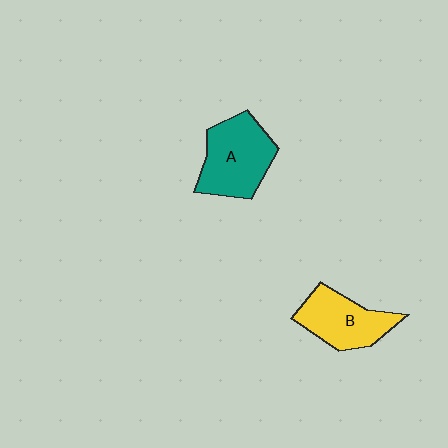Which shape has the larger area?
Shape A (teal).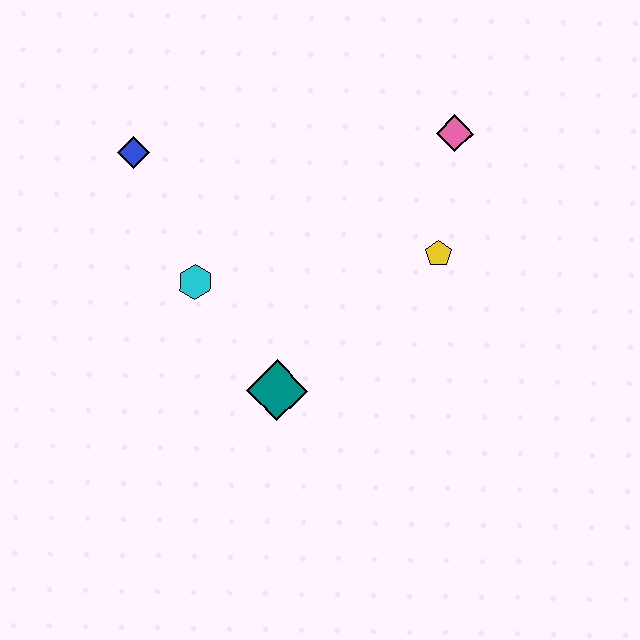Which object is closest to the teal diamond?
The cyan hexagon is closest to the teal diamond.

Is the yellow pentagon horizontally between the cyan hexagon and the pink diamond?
Yes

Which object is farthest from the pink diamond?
The blue diamond is farthest from the pink diamond.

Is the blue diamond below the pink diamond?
Yes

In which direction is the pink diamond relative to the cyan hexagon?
The pink diamond is to the right of the cyan hexagon.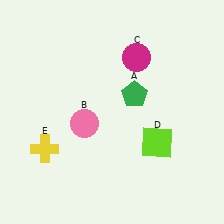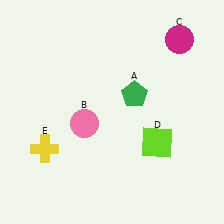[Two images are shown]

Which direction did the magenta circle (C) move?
The magenta circle (C) moved right.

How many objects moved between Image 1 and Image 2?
1 object moved between the two images.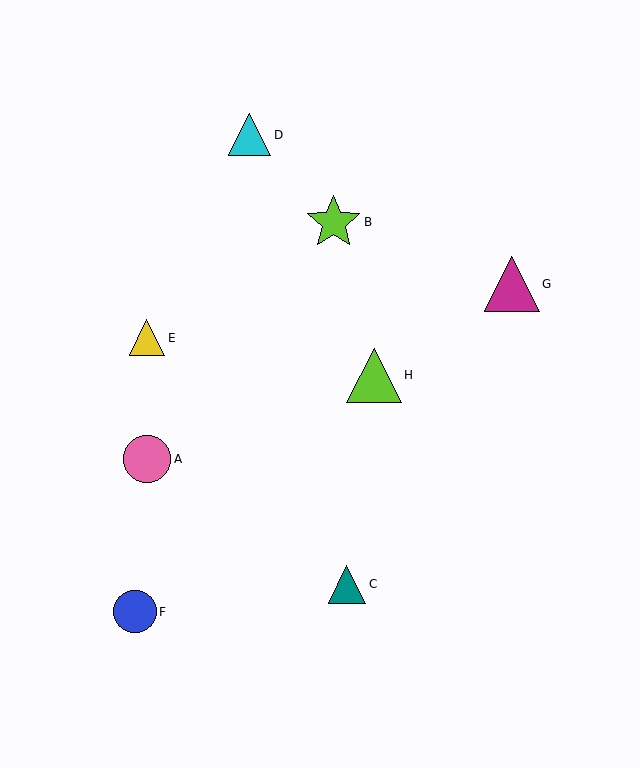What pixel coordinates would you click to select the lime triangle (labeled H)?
Click at (374, 375) to select the lime triangle H.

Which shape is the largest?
The lime triangle (labeled H) is the largest.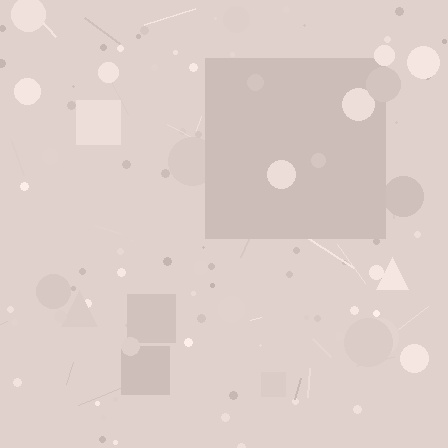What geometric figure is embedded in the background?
A square is embedded in the background.